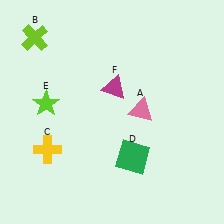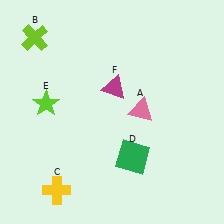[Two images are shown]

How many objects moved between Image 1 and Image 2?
1 object moved between the two images.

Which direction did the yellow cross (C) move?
The yellow cross (C) moved down.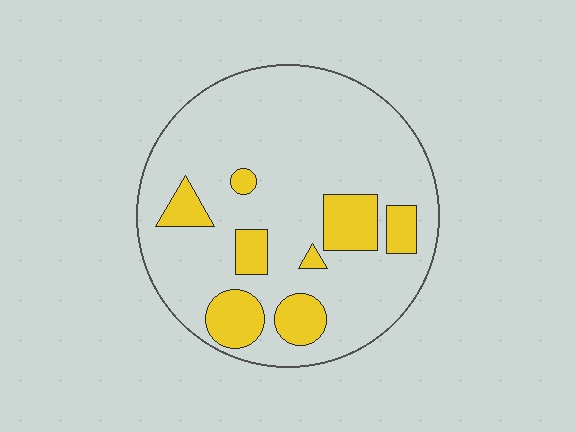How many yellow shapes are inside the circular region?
8.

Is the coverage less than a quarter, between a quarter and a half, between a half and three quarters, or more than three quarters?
Less than a quarter.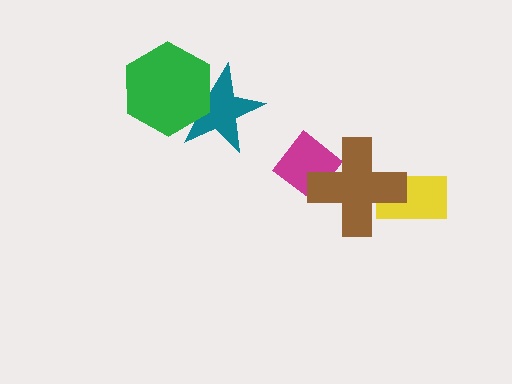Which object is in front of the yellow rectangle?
The brown cross is in front of the yellow rectangle.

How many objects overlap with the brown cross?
2 objects overlap with the brown cross.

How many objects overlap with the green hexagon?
1 object overlaps with the green hexagon.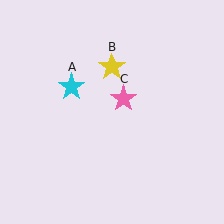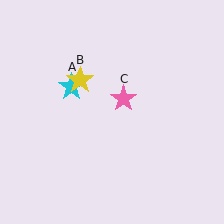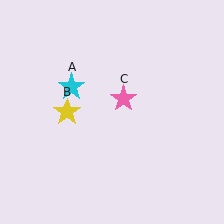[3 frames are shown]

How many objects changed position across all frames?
1 object changed position: yellow star (object B).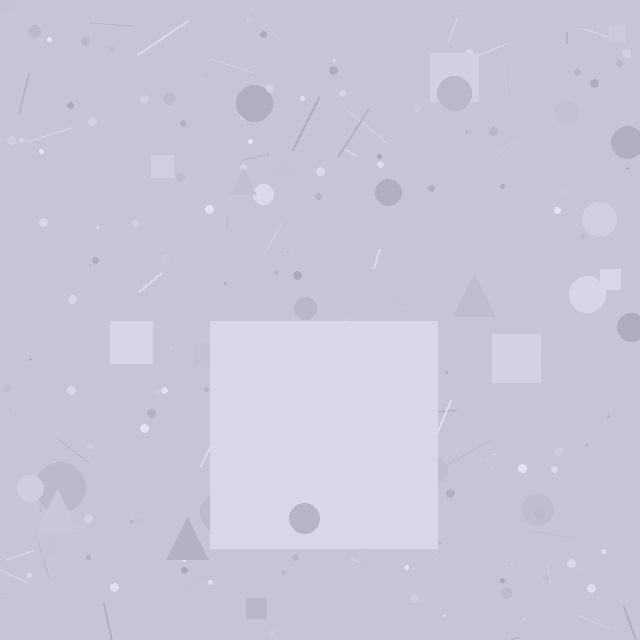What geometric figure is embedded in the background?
A square is embedded in the background.